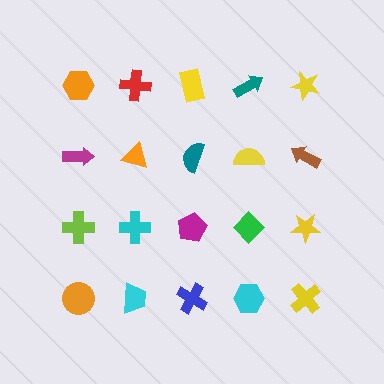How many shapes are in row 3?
5 shapes.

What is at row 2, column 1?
A magenta arrow.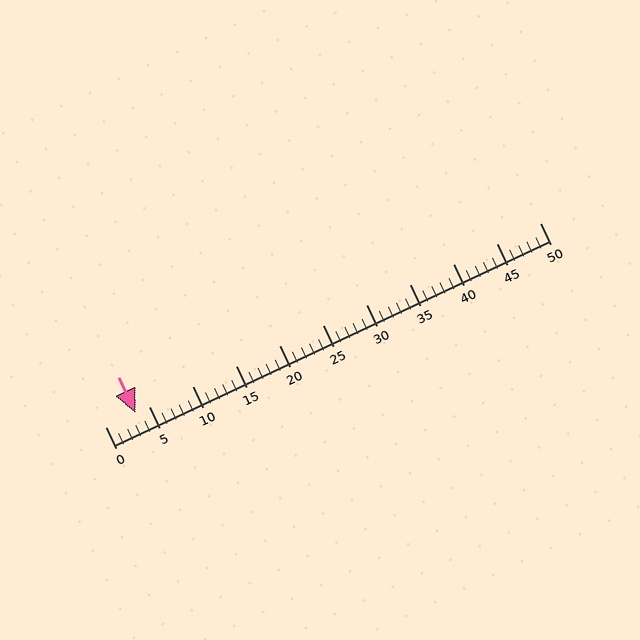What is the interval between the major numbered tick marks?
The major tick marks are spaced 5 units apart.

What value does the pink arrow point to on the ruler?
The pink arrow points to approximately 4.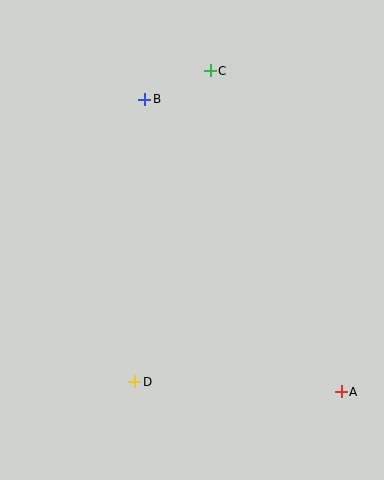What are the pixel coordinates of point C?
Point C is at (210, 71).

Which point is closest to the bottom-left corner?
Point D is closest to the bottom-left corner.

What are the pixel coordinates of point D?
Point D is at (135, 382).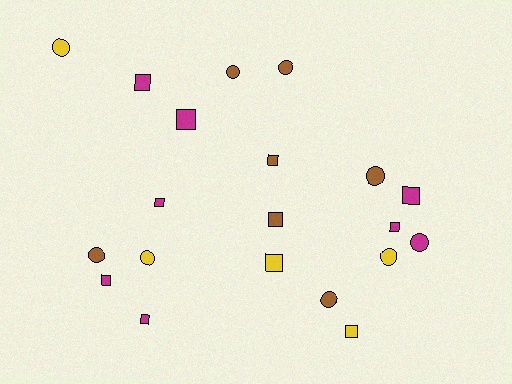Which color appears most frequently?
Magenta, with 8 objects.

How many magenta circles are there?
There is 1 magenta circle.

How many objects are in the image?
There are 20 objects.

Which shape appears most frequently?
Square, with 11 objects.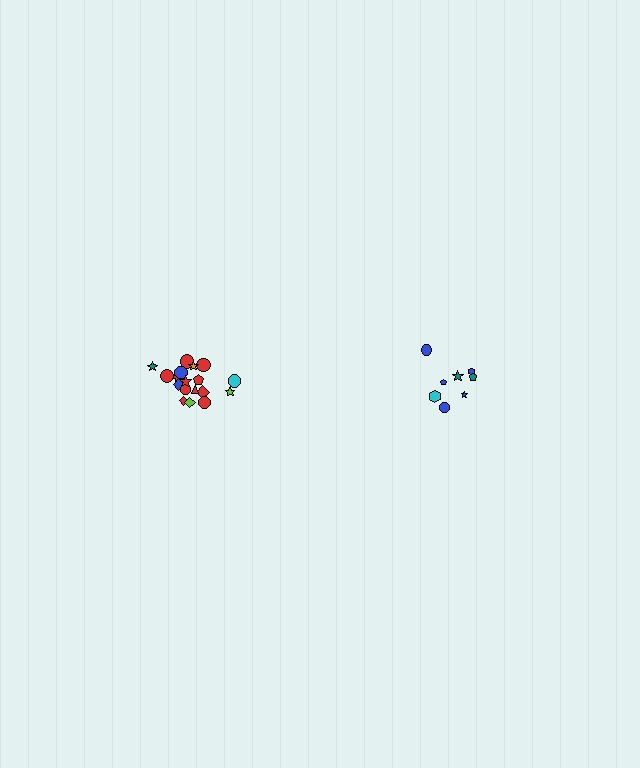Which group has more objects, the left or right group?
The left group.